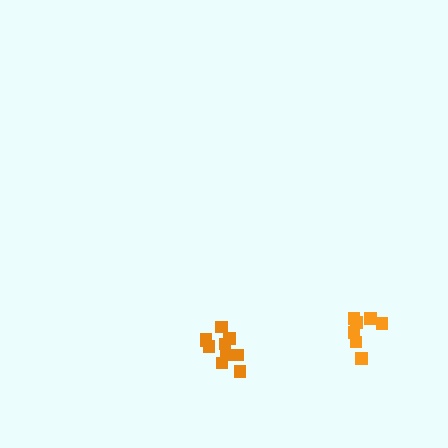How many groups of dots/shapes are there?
There are 2 groups.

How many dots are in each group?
Group 1: 7 dots, Group 2: 10 dots (17 total).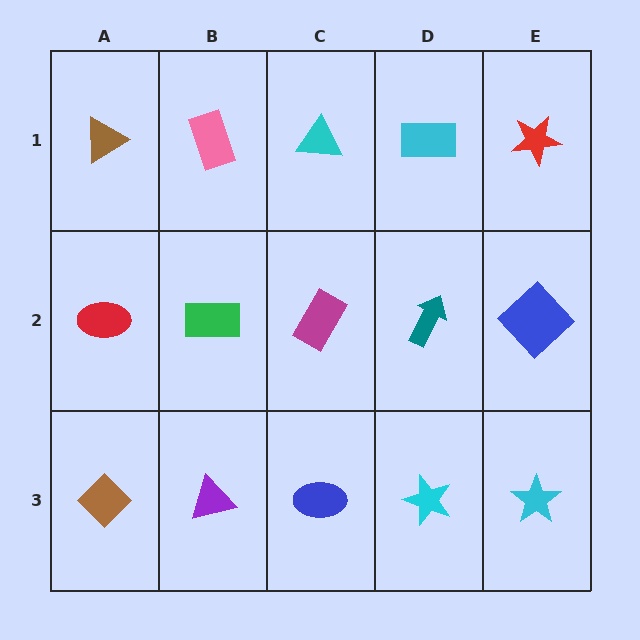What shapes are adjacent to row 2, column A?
A brown triangle (row 1, column A), a brown diamond (row 3, column A), a green rectangle (row 2, column B).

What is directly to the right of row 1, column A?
A pink rectangle.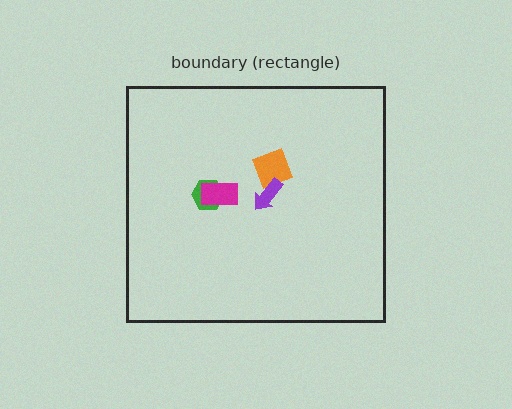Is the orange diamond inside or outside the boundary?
Inside.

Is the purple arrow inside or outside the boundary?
Inside.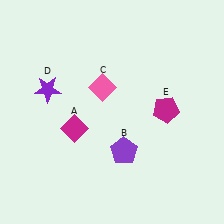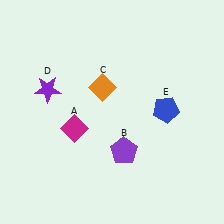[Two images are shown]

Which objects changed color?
C changed from pink to orange. E changed from magenta to blue.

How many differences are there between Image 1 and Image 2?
There are 2 differences between the two images.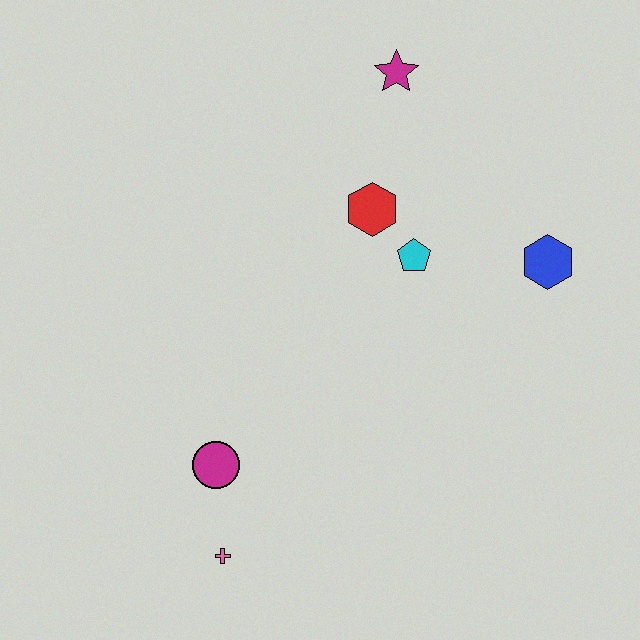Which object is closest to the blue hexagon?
The cyan pentagon is closest to the blue hexagon.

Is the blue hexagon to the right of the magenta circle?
Yes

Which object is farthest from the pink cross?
The magenta star is farthest from the pink cross.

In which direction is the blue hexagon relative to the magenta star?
The blue hexagon is below the magenta star.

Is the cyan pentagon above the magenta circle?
Yes